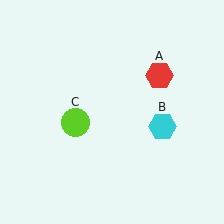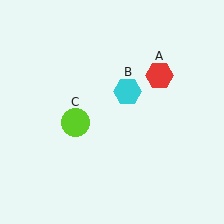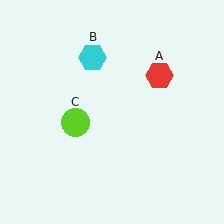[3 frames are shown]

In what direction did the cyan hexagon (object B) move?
The cyan hexagon (object B) moved up and to the left.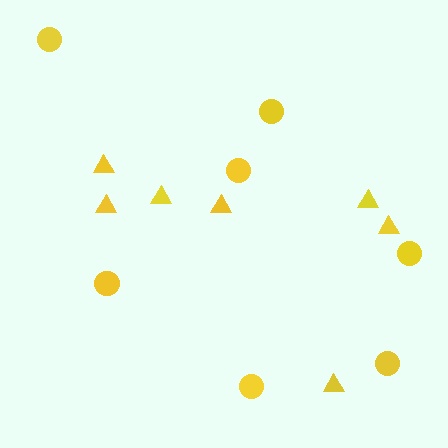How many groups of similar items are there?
There are 2 groups: one group of triangles (7) and one group of circles (7).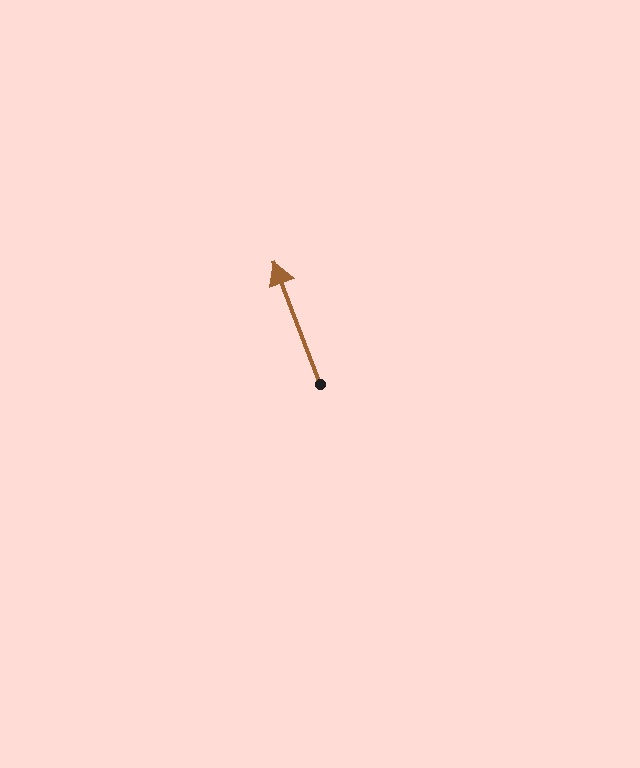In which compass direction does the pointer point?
North.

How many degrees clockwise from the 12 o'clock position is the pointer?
Approximately 339 degrees.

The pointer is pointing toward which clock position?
Roughly 11 o'clock.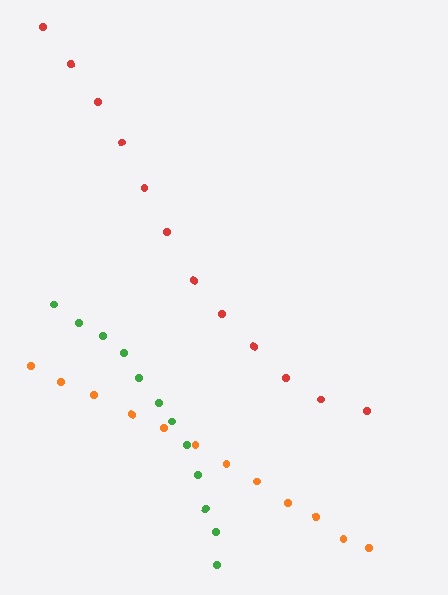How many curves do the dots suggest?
There are 3 distinct paths.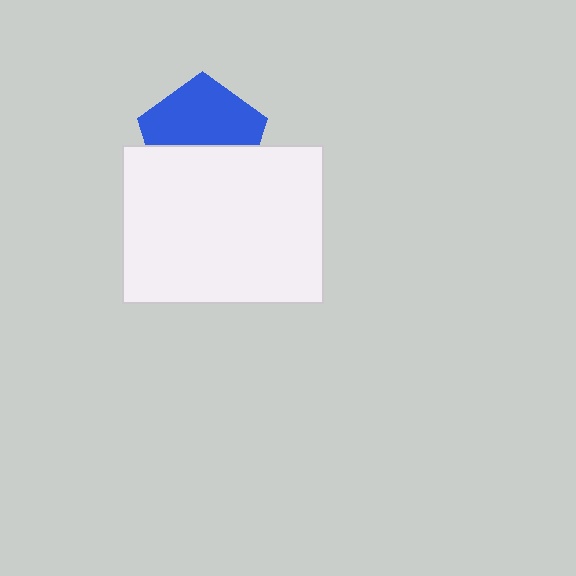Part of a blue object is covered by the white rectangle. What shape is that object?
It is a pentagon.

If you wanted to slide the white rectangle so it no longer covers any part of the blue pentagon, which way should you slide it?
Slide it down — that is the most direct way to separate the two shapes.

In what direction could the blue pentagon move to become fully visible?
The blue pentagon could move up. That would shift it out from behind the white rectangle entirely.